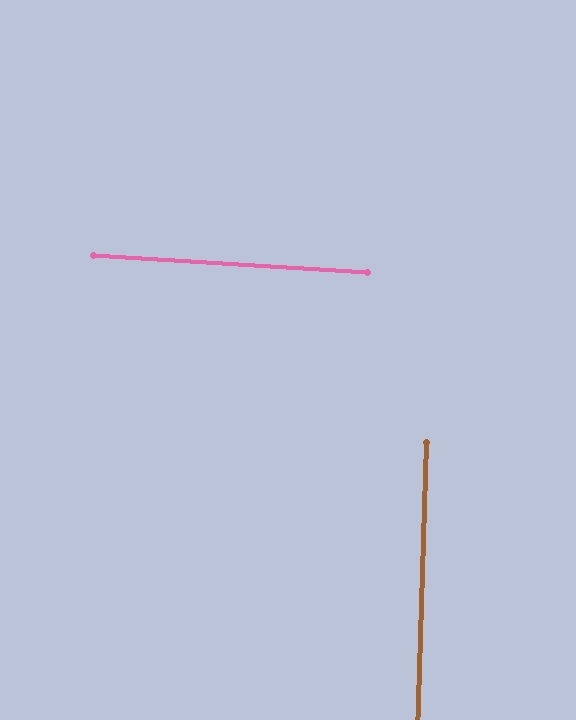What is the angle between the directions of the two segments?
Approximately 88 degrees.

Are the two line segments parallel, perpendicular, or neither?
Perpendicular — they meet at approximately 88°.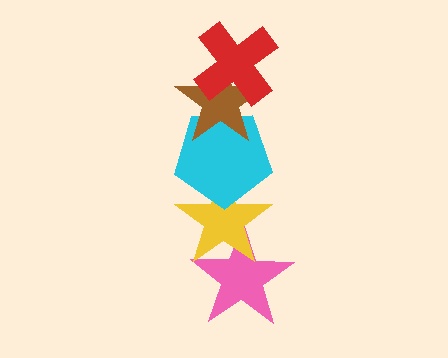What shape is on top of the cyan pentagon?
The brown star is on top of the cyan pentagon.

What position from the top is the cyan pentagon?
The cyan pentagon is 3rd from the top.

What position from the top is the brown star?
The brown star is 2nd from the top.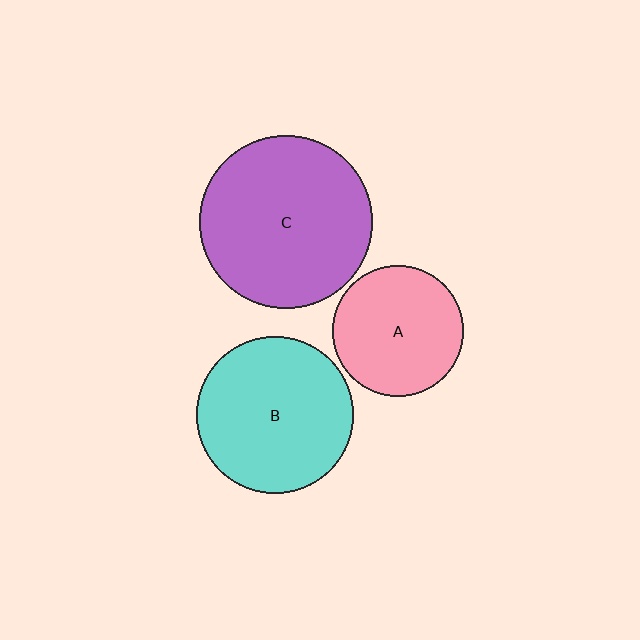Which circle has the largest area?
Circle C (purple).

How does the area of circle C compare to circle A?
Approximately 1.7 times.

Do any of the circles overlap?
No, none of the circles overlap.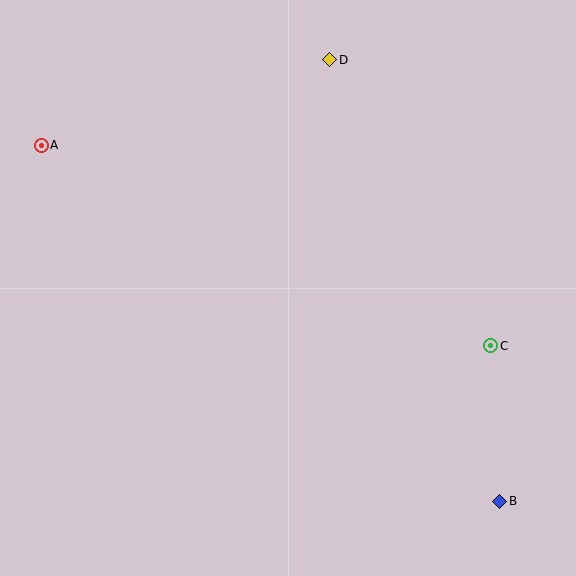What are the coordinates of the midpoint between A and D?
The midpoint between A and D is at (185, 102).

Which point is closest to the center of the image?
Point C at (491, 346) is closest to the center.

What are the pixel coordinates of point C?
Point C is at (491, 346).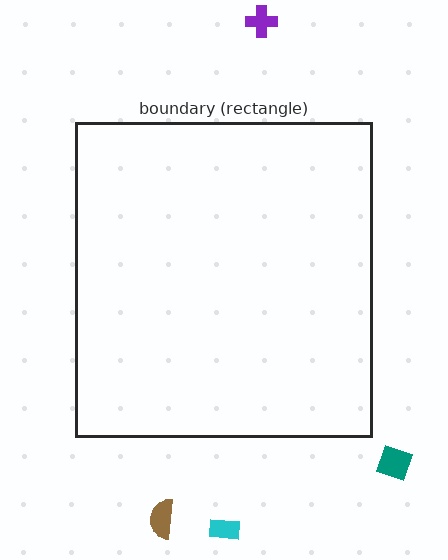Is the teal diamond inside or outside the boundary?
Outside.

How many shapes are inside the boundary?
0 inside, 4 outside.